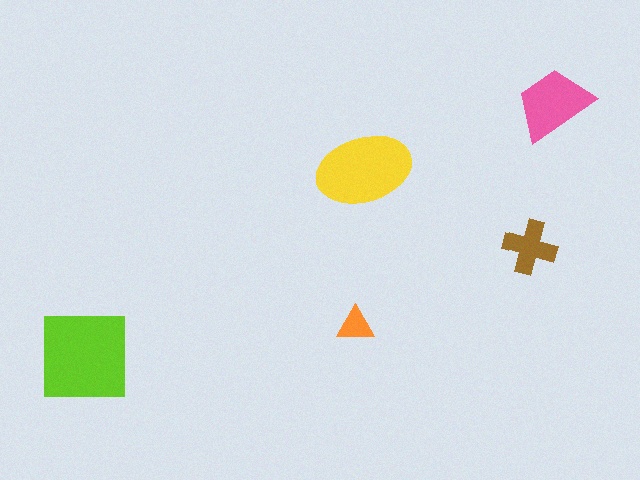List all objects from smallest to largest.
The orange triangle, the brown cross, the pink trapezoid, the yellow ellipse, the lime square.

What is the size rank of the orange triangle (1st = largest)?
5th.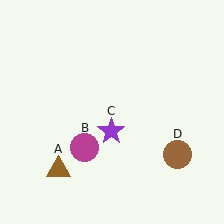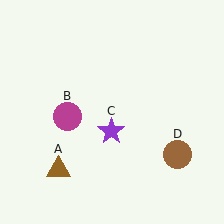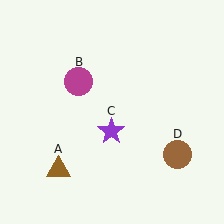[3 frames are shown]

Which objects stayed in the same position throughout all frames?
Brown triangle (object A) and purple star (object C) and brown circle (object D) remained stationary.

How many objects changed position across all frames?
1 object changed position: magenta circle (object B).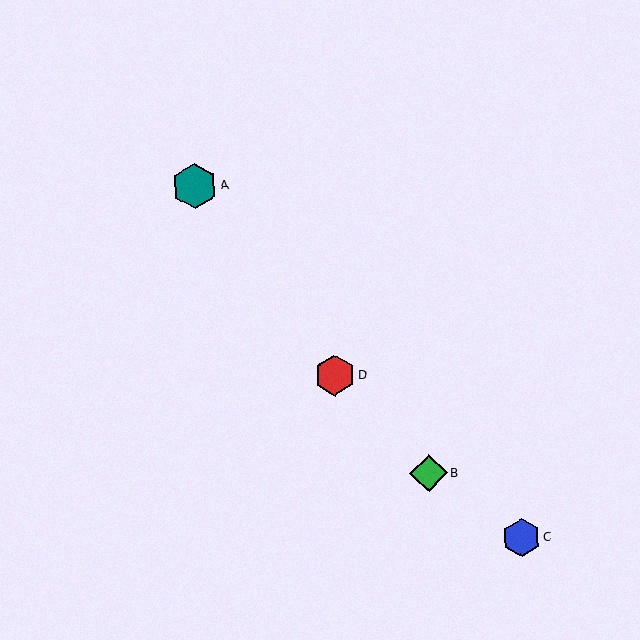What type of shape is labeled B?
Shape B is a green diamond.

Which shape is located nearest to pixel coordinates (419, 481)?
The green diamond (labeled B) at (429, 473) is nearest to that location.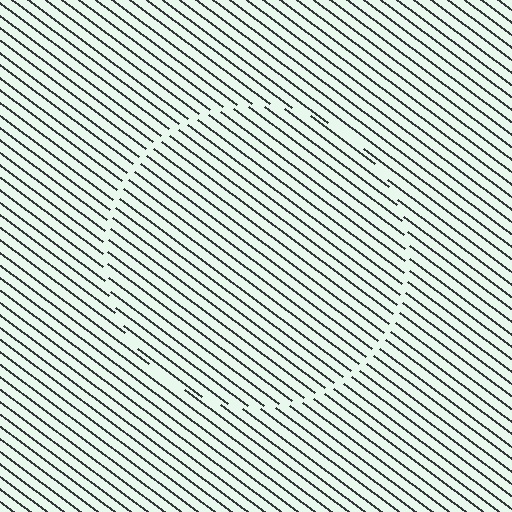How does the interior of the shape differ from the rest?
The interior of the shape contains the same grating, shifted by half a period — the contour is defined by the phase discontinuity where line-ends from the inner and outer gratings abut.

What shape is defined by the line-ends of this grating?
An illusory circle. The interior of the shape contains the same grating, shifted by half a period — the contour is defined by the phase discontinuity where line-ends from the inner and outer gratings abut.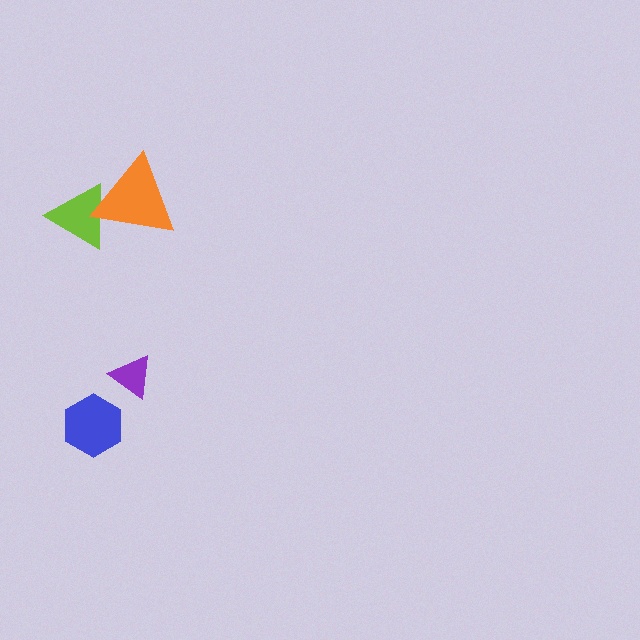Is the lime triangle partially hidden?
Yes, it is partially covered by another shape.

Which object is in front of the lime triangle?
The orange triangle is in front of the lime triangle.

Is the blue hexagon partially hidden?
No, no other shape covers it.